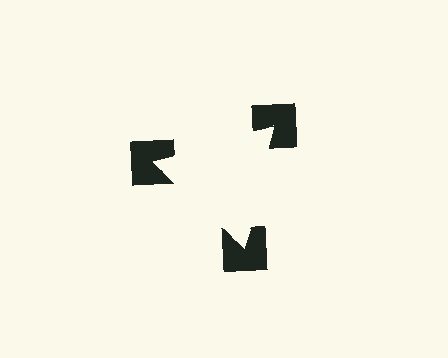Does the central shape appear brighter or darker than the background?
It typically appears slightly brighter than the background, even though no actual brightness change is drawn.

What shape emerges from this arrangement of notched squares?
An illusory triangle — its edges are inferred from the aligned wedge cuts in the notched squares, not physically drawn.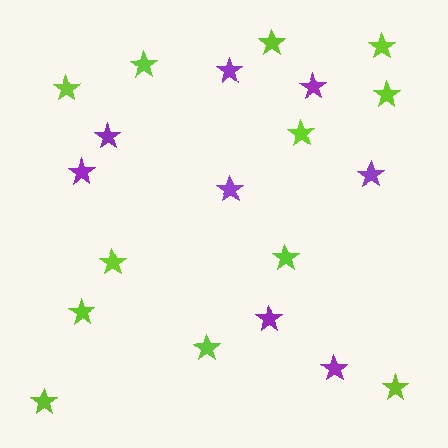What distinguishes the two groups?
There are 2 groups: one group of purple stars (8) and one group of lime stars (12).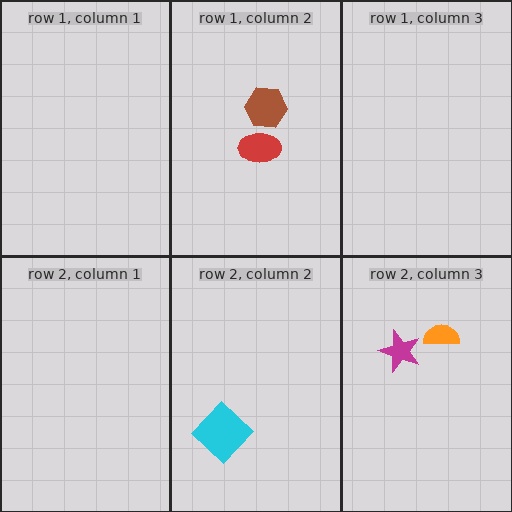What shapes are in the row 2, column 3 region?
The magenta star, the orange semicircle.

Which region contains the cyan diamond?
The row 2, column 2 region.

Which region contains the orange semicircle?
The row 2, column 3 region.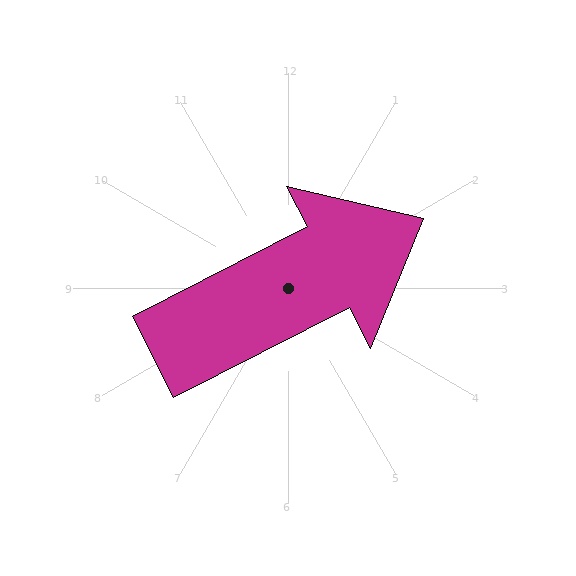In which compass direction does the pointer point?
Northeast.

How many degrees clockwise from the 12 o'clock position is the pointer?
Approximately 63 degrees.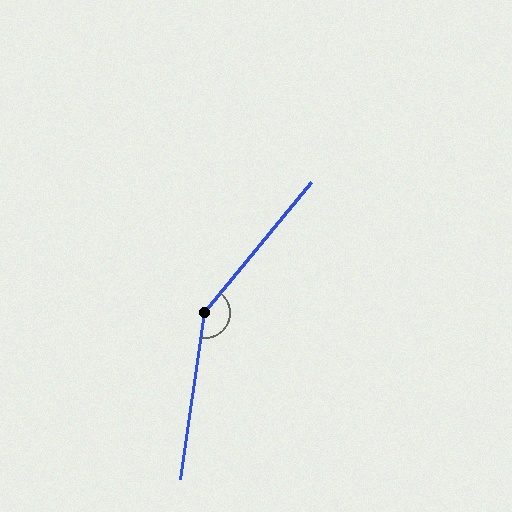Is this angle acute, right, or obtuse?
It is obtuse.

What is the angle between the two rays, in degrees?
Approximately 149 degrees.